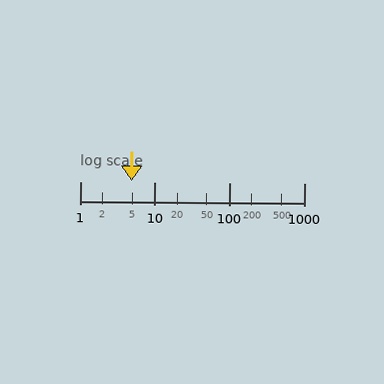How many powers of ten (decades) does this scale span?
The scale spans 3 decades, from 1 to 1000.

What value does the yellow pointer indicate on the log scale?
The pointer indicates approximately 4.9.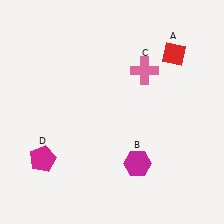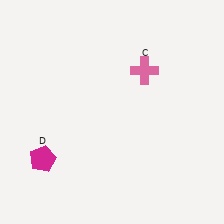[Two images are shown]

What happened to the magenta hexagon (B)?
The magenta hexagon (B) was removed in Image 2. It was in the bottom-right area of Image 1.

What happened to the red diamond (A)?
The red diamond (A) was removed in Image 2. It was in the top-right area of Image 1.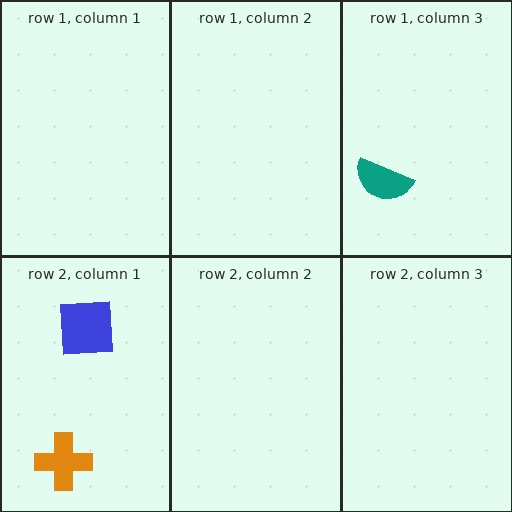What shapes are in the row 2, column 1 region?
The orange cross, the blue square.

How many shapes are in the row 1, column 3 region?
1.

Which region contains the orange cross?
The row 2, column 1 region.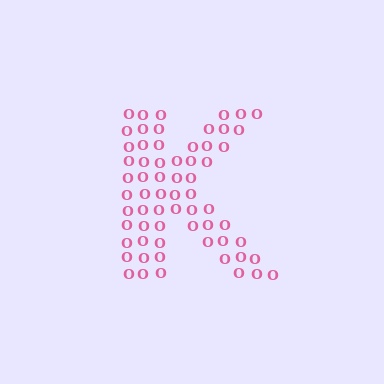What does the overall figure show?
The overall figure shows the letter K.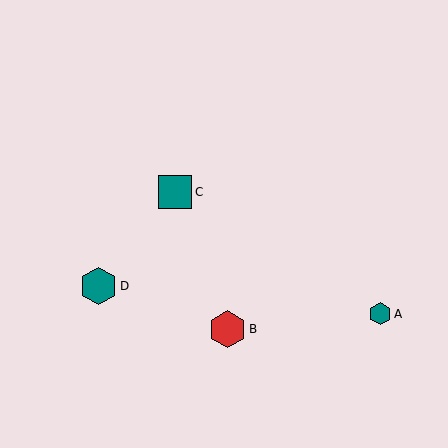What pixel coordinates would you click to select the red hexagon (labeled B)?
Click at (228, 329) to select the red hexagon B.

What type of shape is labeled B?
Shape B is a red hexagon.